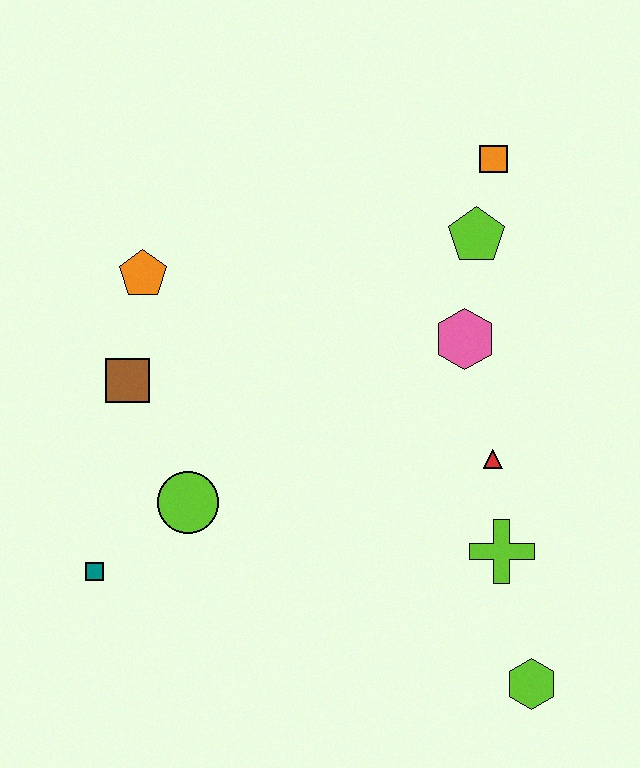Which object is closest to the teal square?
The lime circle is closest to the teal square.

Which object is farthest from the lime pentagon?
The teal square is farthest from the lime pentagon.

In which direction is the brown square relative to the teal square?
The brown square is above the teal square.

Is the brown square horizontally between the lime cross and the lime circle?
No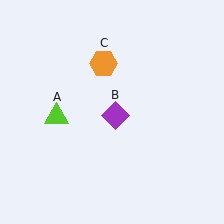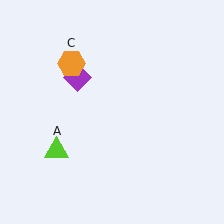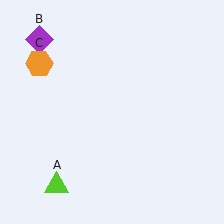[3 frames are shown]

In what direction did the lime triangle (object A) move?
The lime triangle (object A) moved down.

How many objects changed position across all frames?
3 objects changed position: lime triangle (object A), purple diamond (object B), orange hexagon (object C).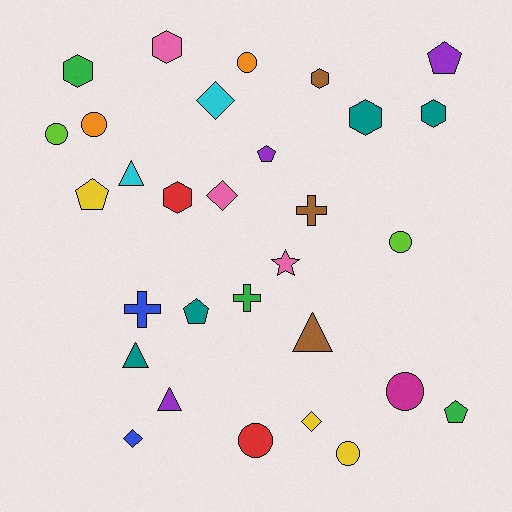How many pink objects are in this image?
There are 3 pink objects.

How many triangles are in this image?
There are 4 triangles.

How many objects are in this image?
There are 30 objects.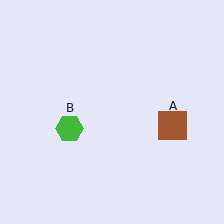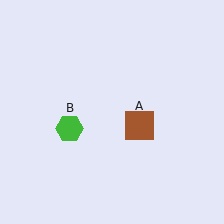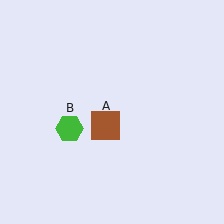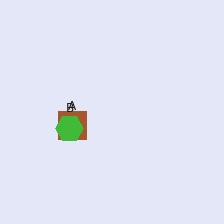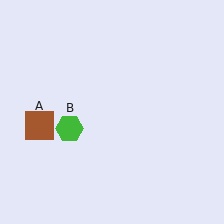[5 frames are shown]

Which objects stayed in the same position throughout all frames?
Green hexagon (object B) remained stationary.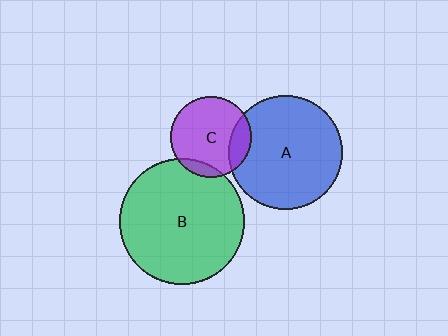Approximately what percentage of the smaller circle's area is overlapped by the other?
Approximately 10%.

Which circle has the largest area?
Circle B (green).